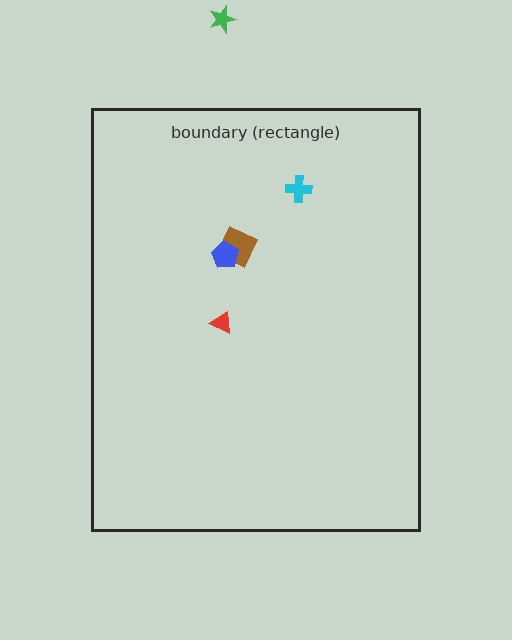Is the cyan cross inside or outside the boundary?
Inside.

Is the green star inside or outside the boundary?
Outside.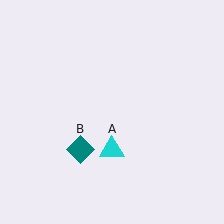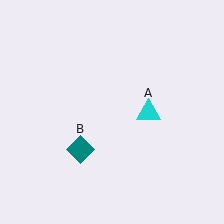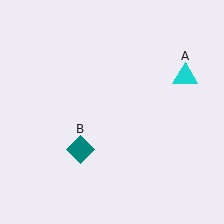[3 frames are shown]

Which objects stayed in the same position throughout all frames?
Teal diamond (object B) remained stationary.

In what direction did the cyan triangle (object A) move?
The cyan triangle (object A) moved up and to the right.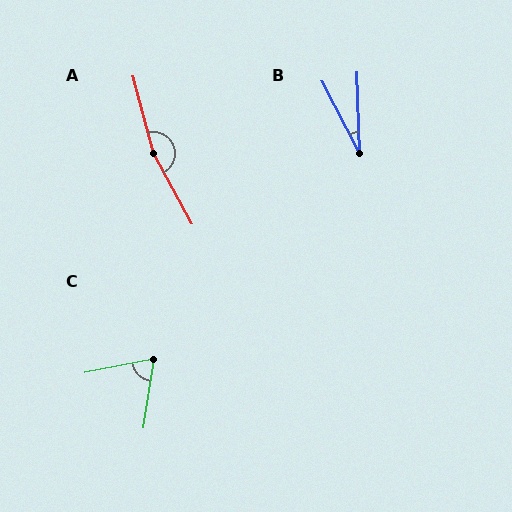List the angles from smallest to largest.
B (26°), C (70°), A (166°).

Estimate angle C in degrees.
Approximately 70 degrees.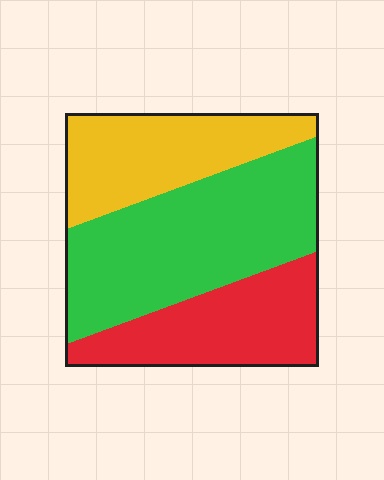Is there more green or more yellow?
Green.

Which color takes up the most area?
Green, at roughly 45%.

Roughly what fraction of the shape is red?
Red takes up about one quarter (1/4) of the shape.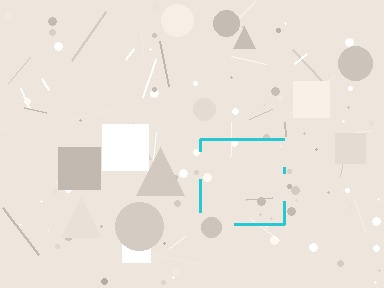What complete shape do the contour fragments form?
The contour fragments form a square.